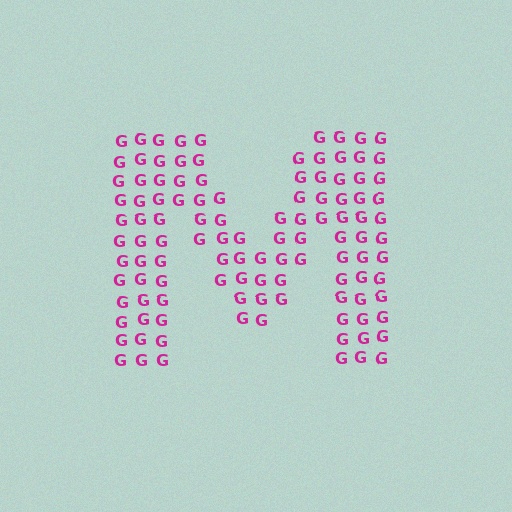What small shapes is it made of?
It is made of small letter G's.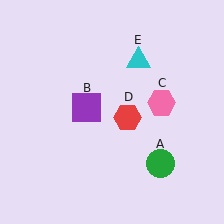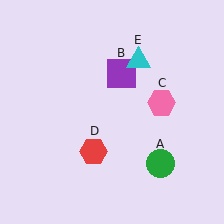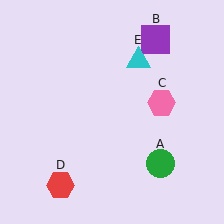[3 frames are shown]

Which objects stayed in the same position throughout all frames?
Green circle (object A) and pink hexagon (object C) and cyan triangle (object E) remained stationary.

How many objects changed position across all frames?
2 objects changed position: purple square (object B), red hexagon (object D).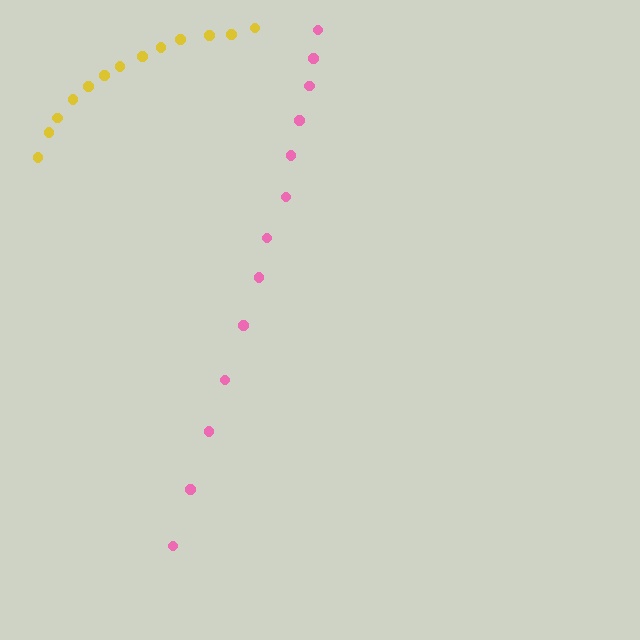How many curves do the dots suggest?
There are 2 distinct paths.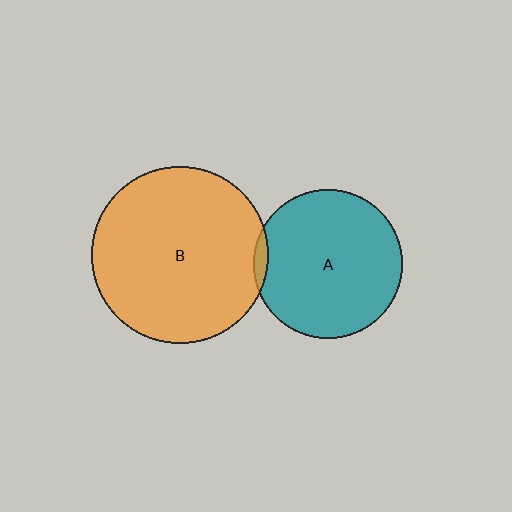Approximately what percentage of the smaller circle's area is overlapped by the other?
Approximately 5%.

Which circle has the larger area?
Circle B (orange).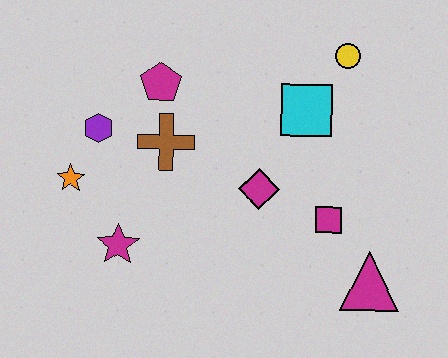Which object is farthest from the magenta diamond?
The orange star is farthest from the magenta diamond.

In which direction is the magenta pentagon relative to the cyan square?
The magenta pentagon is to the left of the cyan square.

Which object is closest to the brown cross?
The magenta pentagon is closest to the brown cross.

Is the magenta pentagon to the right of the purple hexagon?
Yes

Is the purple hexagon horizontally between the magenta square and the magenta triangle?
No